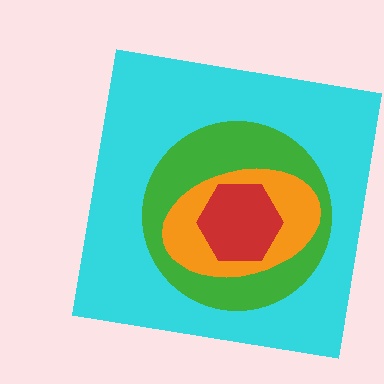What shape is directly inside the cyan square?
The green circle.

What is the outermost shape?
The cyan square.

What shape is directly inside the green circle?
The orange ellipse.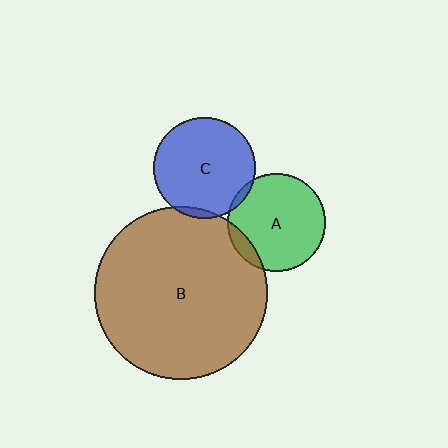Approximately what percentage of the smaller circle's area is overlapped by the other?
Approximately 5%.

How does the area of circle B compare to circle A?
Approximately 3.1 times.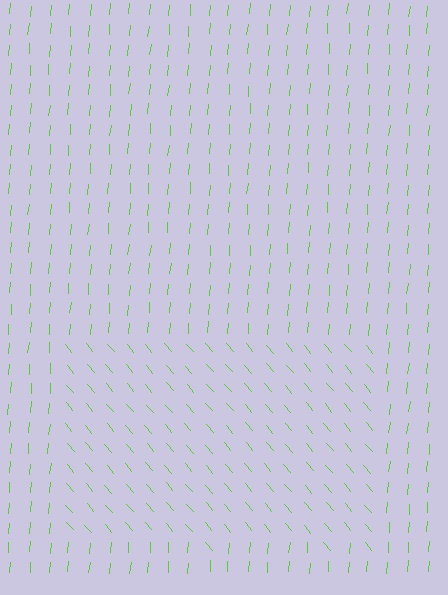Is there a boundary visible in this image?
Yes, there is a texture boundary formed by a change in line orientation.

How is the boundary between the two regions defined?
The boundary is defined purely by a change in line orientation (approximately 45 degrees difference). All lines are the same color and thickness.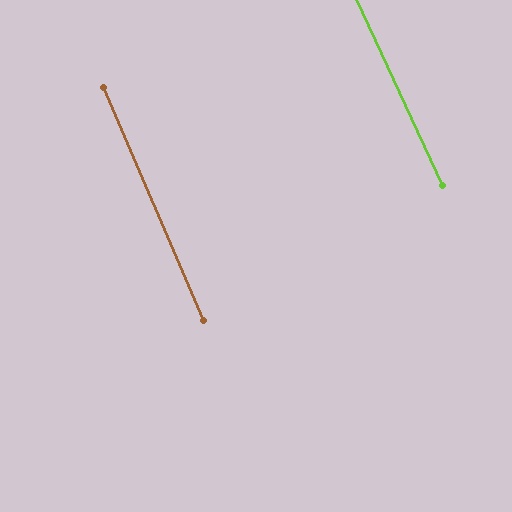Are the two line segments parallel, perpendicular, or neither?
Parallel — their directions differ by only 1.6°.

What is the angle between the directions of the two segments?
Approximately 2 degrees.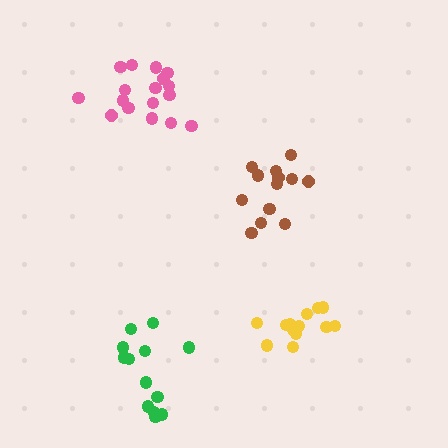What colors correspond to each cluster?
The clusters are colored: pink, brown, yellow, green.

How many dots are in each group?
Group 1: 17 dots, Group 2: 13 dots, Group 3: 13 dots, Group 4: 13 dots (56 total).